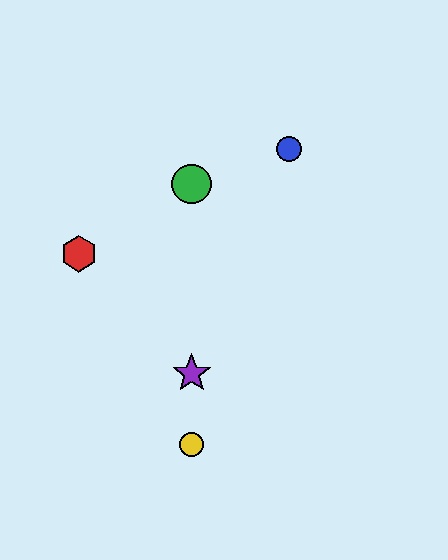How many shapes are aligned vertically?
3 shapes (the green circle, the yellow circle, the purple star) are aligned vertically.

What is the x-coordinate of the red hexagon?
The red hexagon is at x≈79.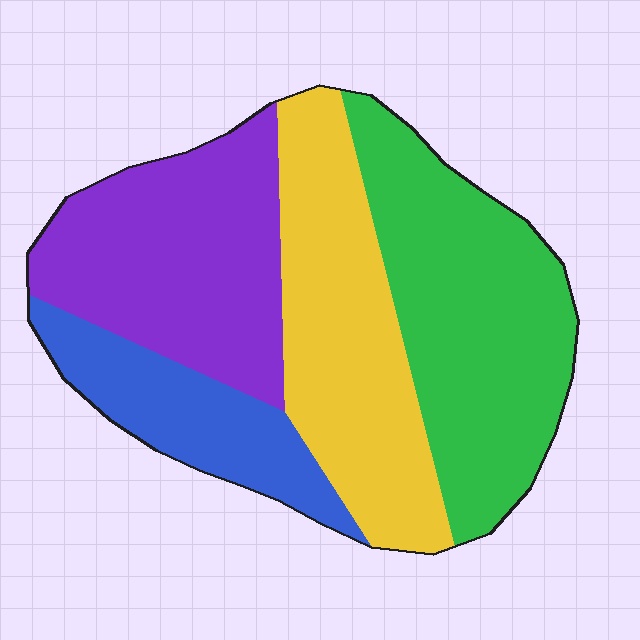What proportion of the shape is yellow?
Yellow takes up between a sixth and a third of the shape.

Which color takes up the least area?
Blue, at roughly 15%.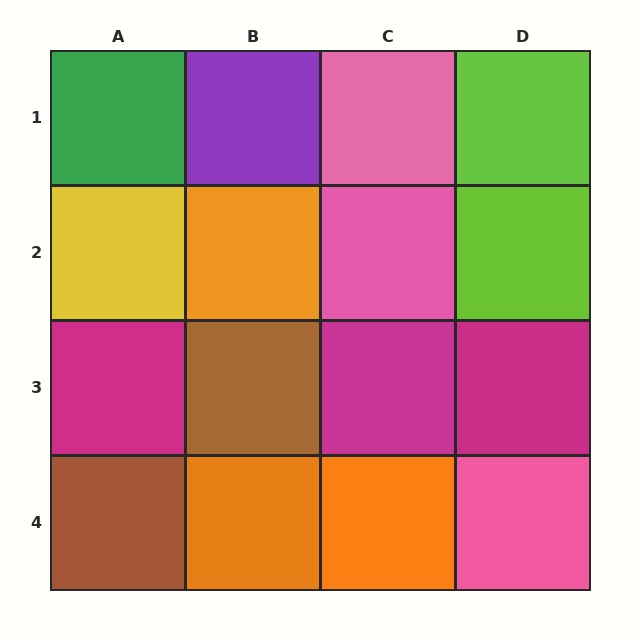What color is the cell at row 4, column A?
Brown.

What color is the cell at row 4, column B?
Orange.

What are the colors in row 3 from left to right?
Magenta, brown, magenta, magenta.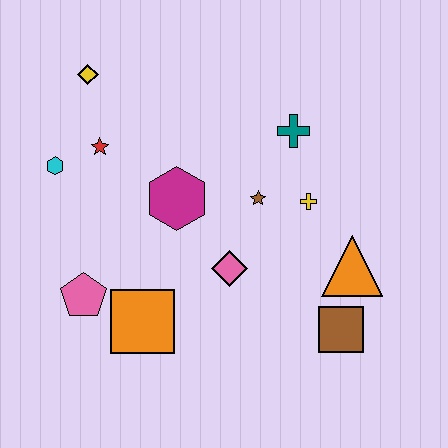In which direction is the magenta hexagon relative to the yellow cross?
The magenta hexagon is to the left of the yellow cross.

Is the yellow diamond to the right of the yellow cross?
No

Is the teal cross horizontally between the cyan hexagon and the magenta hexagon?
No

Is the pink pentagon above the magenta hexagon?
No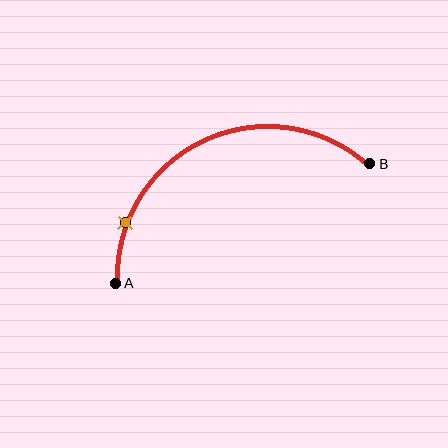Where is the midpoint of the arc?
The arc midpoint is the point on the curve farthest from the straight line joining A and B. It sits above that line.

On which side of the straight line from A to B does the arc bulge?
The arc bulges above the straight line connecting A and B.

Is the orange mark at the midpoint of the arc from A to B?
No. The orange mark lies on the arc but is closer to endpoint A. The arc midpoint would be at the point on the curve equidistant along the arc from both A and B.